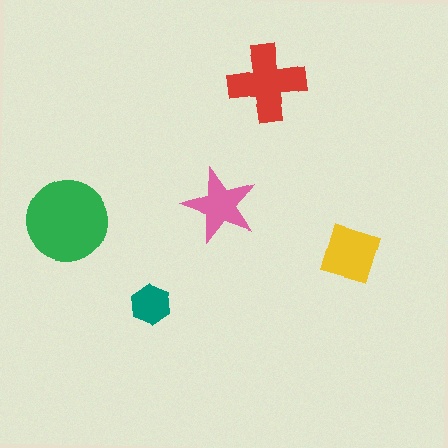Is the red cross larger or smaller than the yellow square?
Larger.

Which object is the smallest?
The teal hexagon.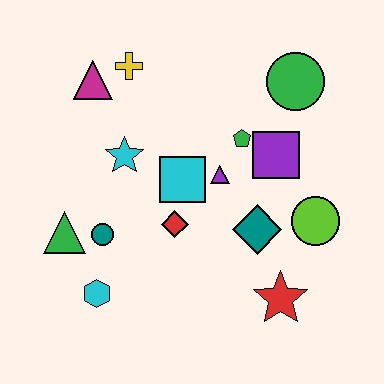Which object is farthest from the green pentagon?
The cyan hexagon is farthest from the green pentagon.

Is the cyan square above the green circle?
No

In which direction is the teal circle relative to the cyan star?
The teal circle is below the cyan star.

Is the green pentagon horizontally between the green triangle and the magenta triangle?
No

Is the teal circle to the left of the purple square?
Yes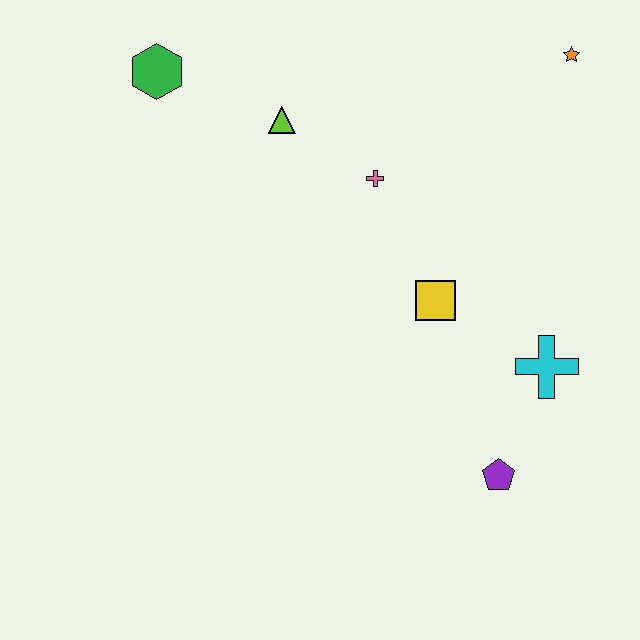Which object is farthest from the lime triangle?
The purple pentagon is farthest from the lime triangle.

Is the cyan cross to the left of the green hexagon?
No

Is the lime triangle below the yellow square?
No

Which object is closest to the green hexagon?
The lime triangle is closest to the green hexagon.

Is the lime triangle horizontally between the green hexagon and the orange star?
Yes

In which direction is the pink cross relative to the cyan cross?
The pink cross is above the cyan cross.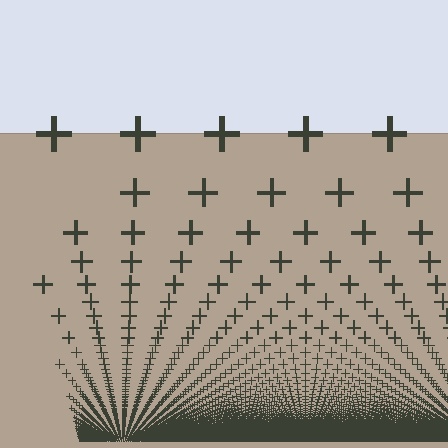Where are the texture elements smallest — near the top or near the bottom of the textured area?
Near the bottom.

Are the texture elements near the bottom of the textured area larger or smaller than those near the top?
Smaller. The gradient is inverted — elements near the bottom are smaller and denser.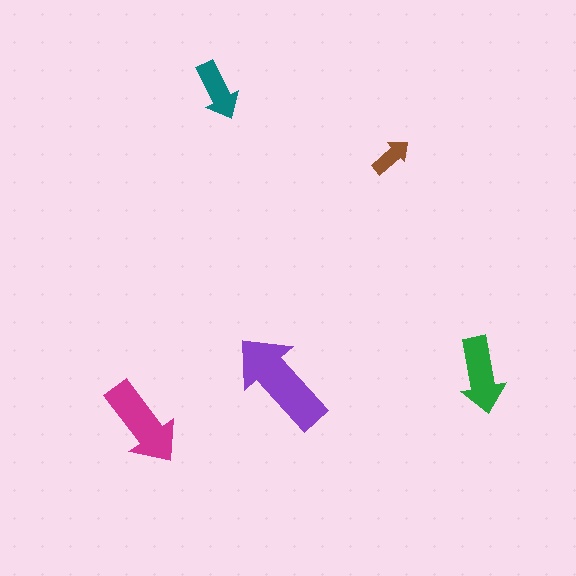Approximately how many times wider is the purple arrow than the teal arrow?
About 2 times wider.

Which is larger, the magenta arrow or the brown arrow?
The magenta one.